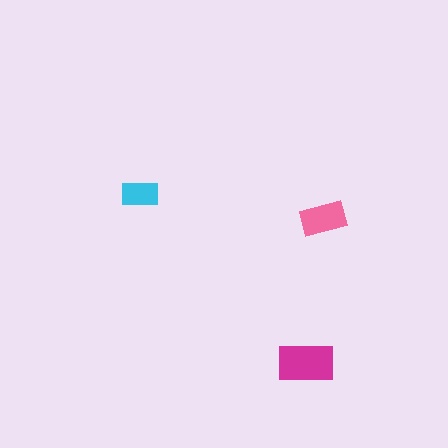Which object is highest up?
The cyan rectangle is topmost.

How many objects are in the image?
There are 3 objects in the image.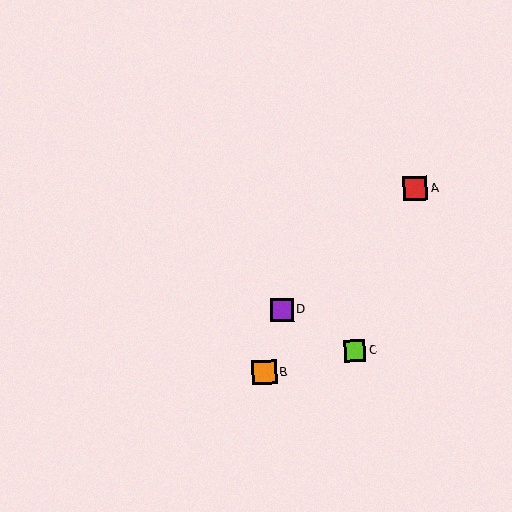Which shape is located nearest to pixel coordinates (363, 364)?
The lime square (labeled C) at (355, 351) is nearest to that location.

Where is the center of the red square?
The center of the red square is at (415, 189).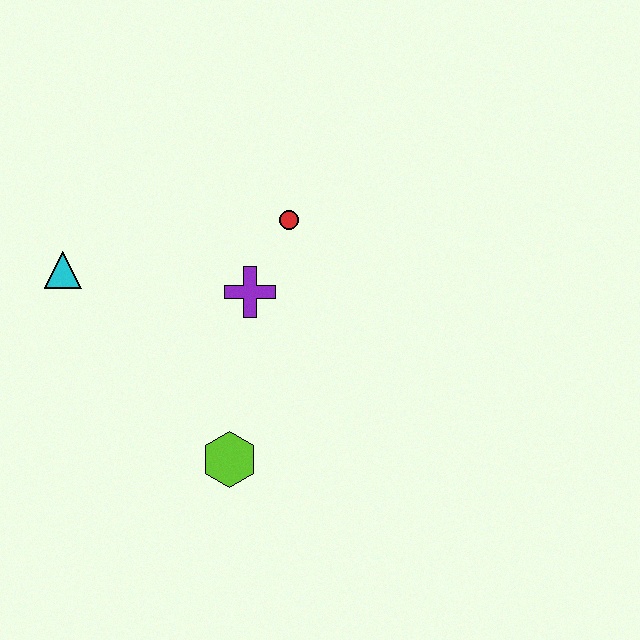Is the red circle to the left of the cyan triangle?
No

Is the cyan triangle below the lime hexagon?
No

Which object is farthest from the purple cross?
The cyan triangle is farthest from the purple cross.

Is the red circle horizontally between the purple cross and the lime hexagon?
No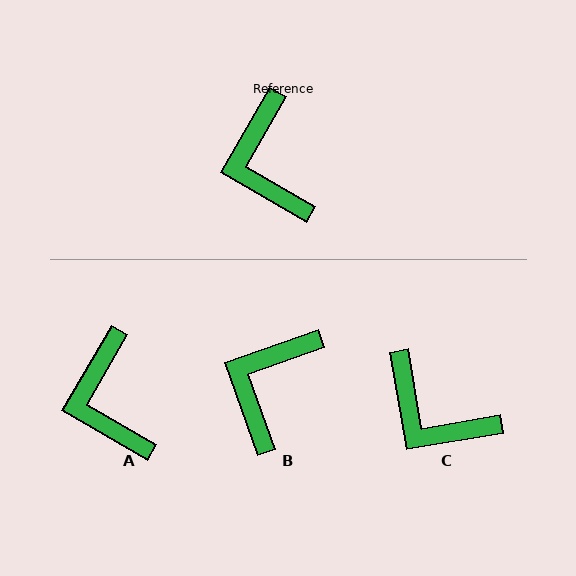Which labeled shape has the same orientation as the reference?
A.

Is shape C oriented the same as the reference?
No, it is off by about 39 degrees.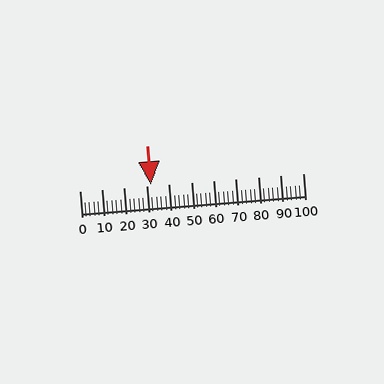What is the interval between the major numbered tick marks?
The major tick marks are spaced 10 units apart.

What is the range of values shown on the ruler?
The ruler shows values from 0 to 100.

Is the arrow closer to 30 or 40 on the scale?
The arrow is closer to 30.